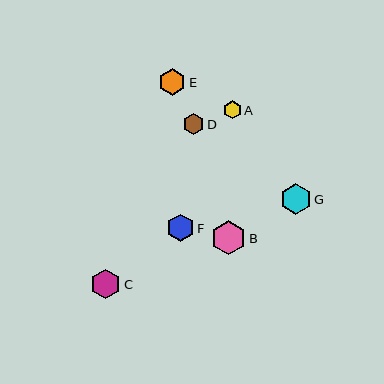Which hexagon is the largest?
Hexagon B is the largest with a size of approximately 35 pixels.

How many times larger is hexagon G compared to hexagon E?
Hexagon G is approximately 1.2 times the size of hexagon E.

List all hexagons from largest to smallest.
From largest to smallest: B, G, C, F, E, D, A.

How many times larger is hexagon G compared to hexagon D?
Hexagon G is approximately 1.5 times the size of hexagon D.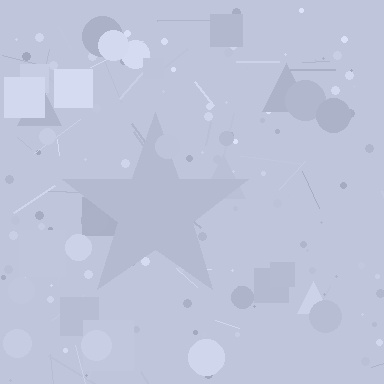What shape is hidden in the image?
A star is hidden in the image.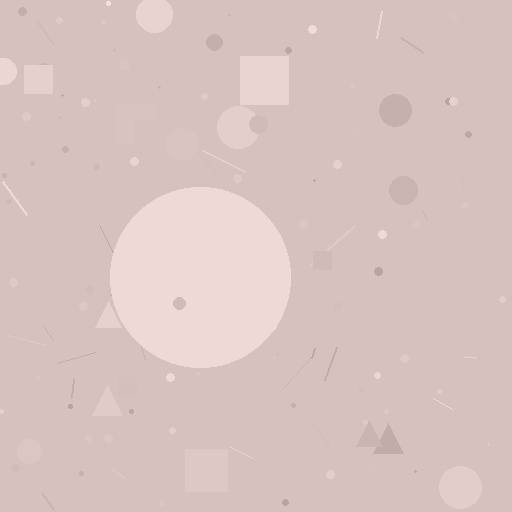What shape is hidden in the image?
A circle is hidden in the image.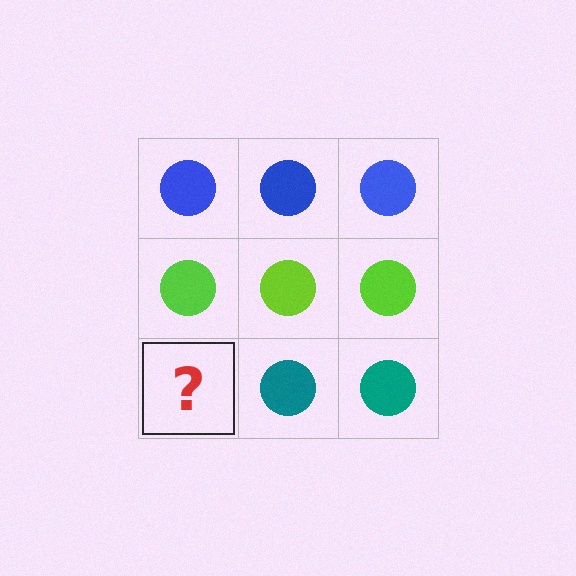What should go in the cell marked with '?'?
The missing cell should contain a teal circle.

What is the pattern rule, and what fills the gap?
The rule is that each row has a consistent color. The gap should be filled with a teal circle.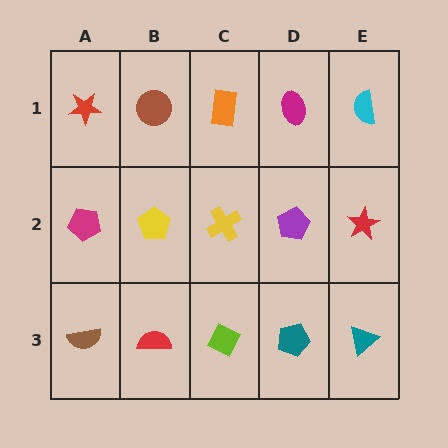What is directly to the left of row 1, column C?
A brown circle.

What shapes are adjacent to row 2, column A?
A red star (row 1, column A), a brown semicircle (row 3, column A), a yellow pentagon (row 2, column B).